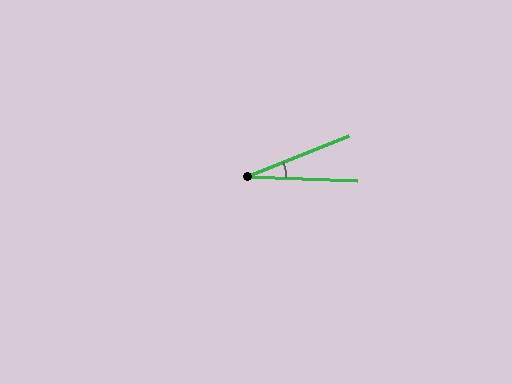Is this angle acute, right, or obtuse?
It is acute.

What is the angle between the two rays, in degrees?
Approximately 24 degrees.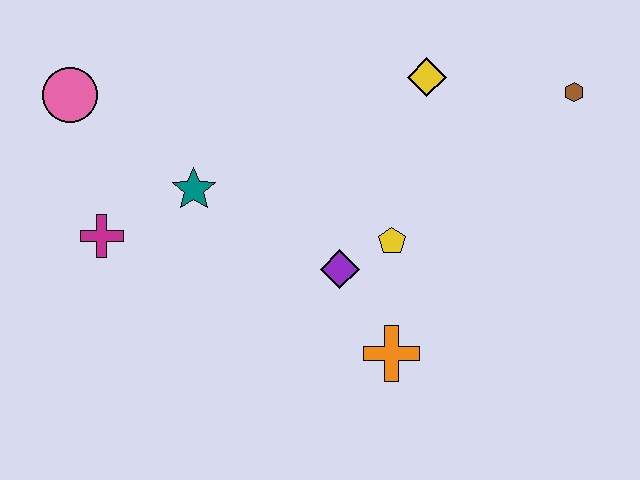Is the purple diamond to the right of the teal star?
Yes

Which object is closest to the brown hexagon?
The yellow diamond is closest to the brown hexagon.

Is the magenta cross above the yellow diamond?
No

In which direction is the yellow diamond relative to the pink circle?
The yellow diamond is to the right of the pink circle.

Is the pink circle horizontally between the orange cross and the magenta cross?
No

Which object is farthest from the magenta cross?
The brown hexagon is farthest from the magenta cross.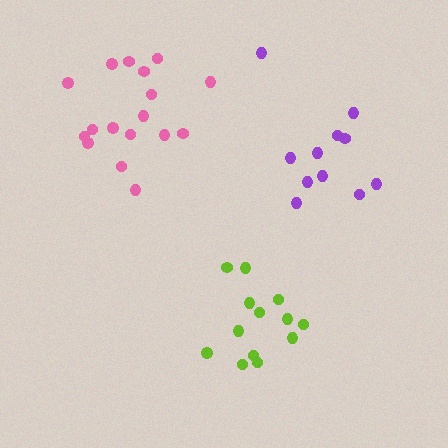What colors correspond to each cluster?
The clusters are colored: lime, purple, pink.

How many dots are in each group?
Group 1: 13 dots, Group 2: 11 dots, Group 3: 17 dots (41 total).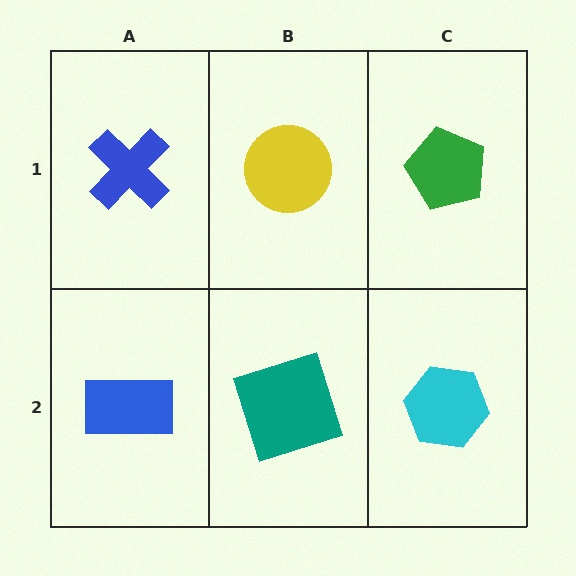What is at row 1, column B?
A yellow circle.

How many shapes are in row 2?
3 shapes.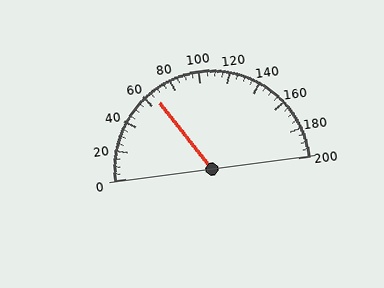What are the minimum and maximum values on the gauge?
The gauge ranges from 0 to 200.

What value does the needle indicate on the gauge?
The needle indicates approximately 65.